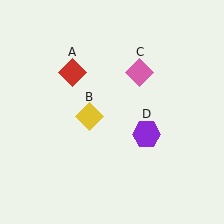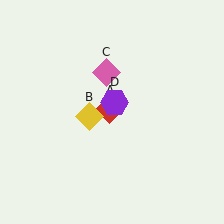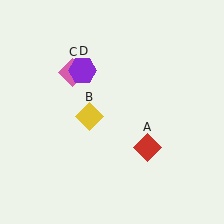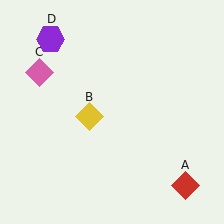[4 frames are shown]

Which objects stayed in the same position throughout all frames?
Yellow diamond (object B) remained stationary.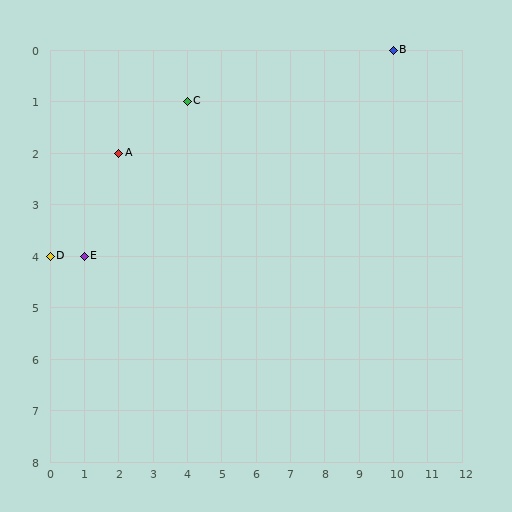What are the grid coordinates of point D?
Point D is at grid coordinates (0, 4).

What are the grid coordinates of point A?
Point A is at grid coordinates (2, 2).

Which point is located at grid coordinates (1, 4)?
Point E is at (1, 4).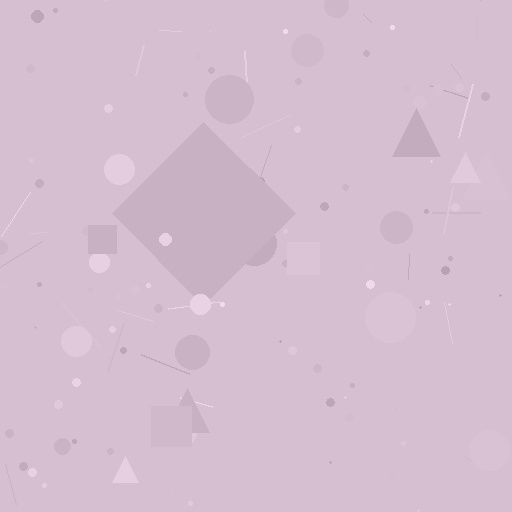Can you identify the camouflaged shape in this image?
The camouflaged shape is a diamond.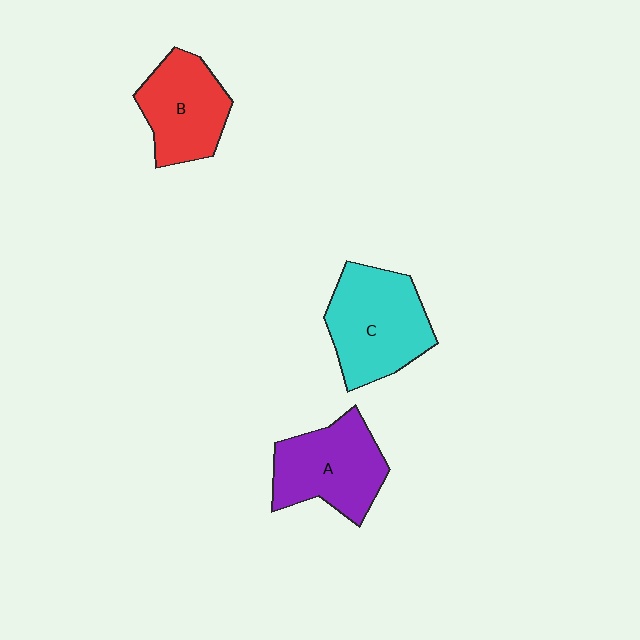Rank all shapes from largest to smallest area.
From largest to smallest: C (cyan), A (purple), B (red).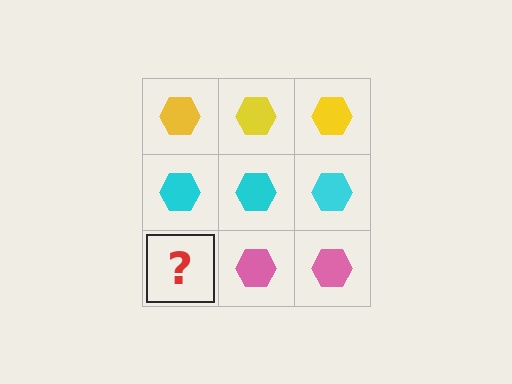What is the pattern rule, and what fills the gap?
The rule is that each row has a consistent color. The gap should be filled with a pink hexagon.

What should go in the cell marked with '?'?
The missing cell should contain a pink hexagon.